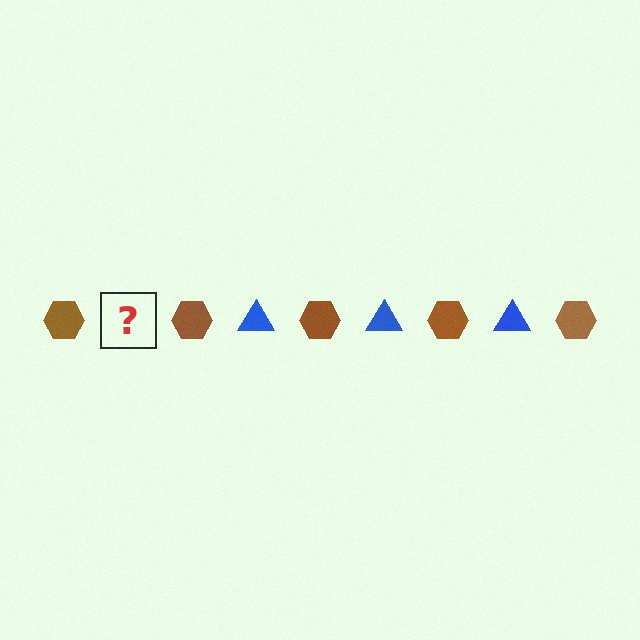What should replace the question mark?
The question mark should be replaced with a blue triangle.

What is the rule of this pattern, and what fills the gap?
The rule is that the pattern alternates between brown hexagon and blue triangle. The gap should be filled with a blue triangle.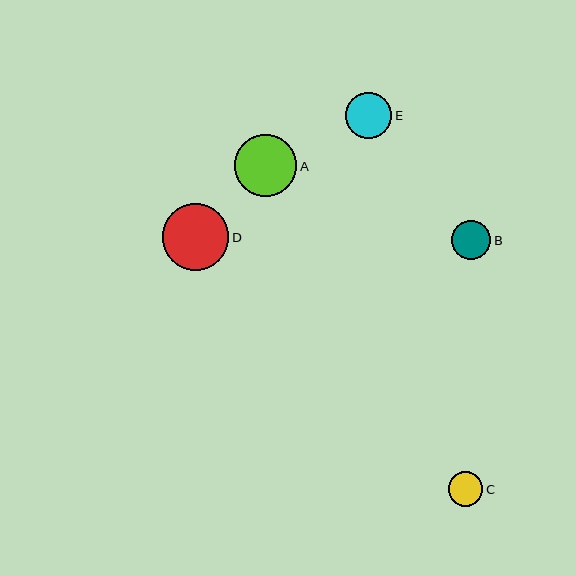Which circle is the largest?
Circle D is the largest with a size of approximately 66 pixels.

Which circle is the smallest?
Circle C is the smallest with a size of approximately 35 pixels.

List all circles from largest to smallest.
From largest to smallest: D, A, E, B, C.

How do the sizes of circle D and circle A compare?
Circle D and circle A are approximately the same size.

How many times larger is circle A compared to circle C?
Circle A is approximately 1.8 times the size of circle C.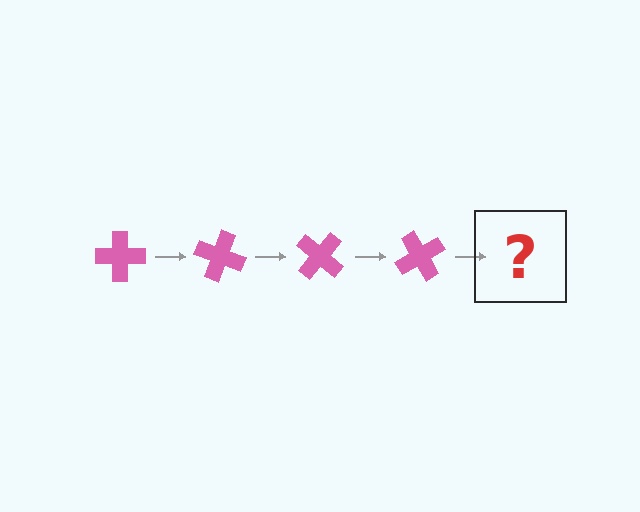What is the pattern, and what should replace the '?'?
The pattern is that the cross rotates 20 degrees each step. The '?' should be a pink cross rotated 80 degrees.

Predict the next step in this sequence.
The next step is a pink cross rotated 80 degrees.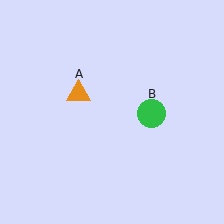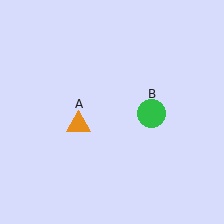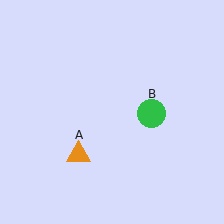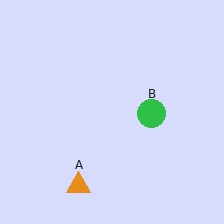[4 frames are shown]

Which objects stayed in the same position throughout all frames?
Green circle (object B) remained stationary.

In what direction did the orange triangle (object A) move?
The orange triangle (object A) moved down.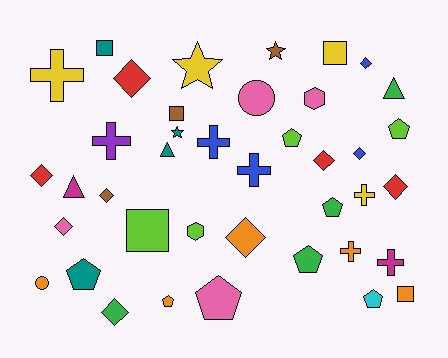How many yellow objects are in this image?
There are 4 yellow objects.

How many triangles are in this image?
There are 3 triangles.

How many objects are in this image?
There are 40 objects.